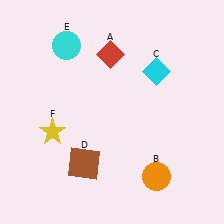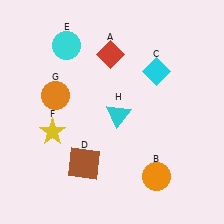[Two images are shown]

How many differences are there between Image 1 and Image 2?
There are 2 differences between the two images.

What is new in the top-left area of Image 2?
An orange circle (G) was added in the top-left area of Image 2.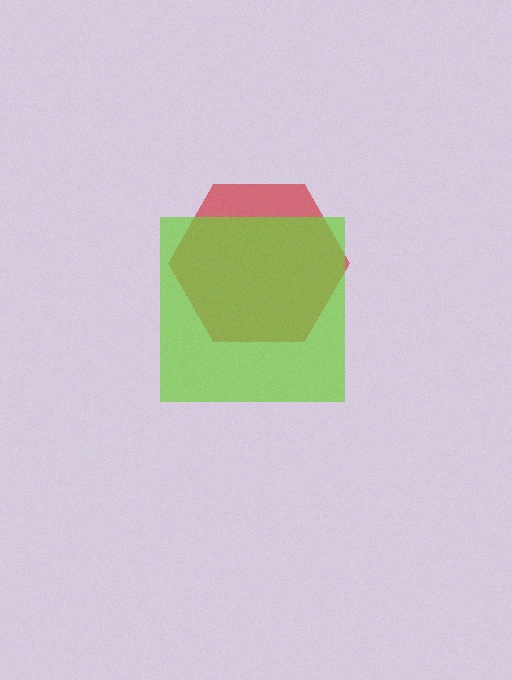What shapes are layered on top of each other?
The layered shapes are: a red hexagon, a lime square.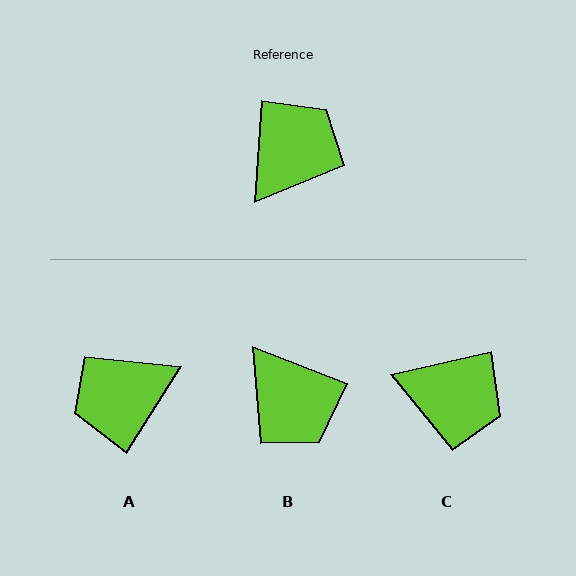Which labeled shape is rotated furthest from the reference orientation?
A, about 151 degrees away.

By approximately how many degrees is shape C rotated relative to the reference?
Approximately 73 degrees clockwise.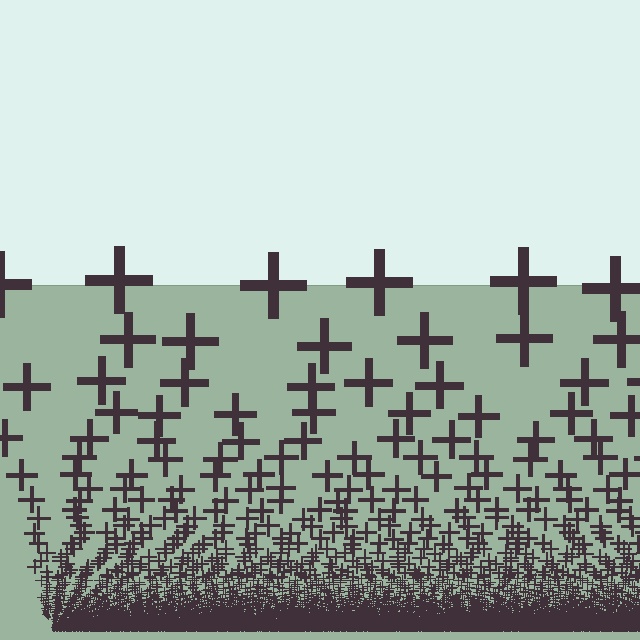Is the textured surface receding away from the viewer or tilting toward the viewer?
The surface appears to tilt toward the viewer. Texture elements get larger and sparser toward the top.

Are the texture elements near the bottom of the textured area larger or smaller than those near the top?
Smaller. The gradient is inverted — elements near the bottom are smaller and denser.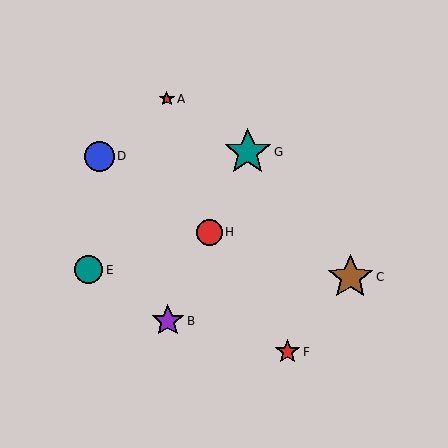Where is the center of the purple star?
The center of the purple star is at (168, 321).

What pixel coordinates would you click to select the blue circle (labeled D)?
Click at (99, 156) to select the blue circle D.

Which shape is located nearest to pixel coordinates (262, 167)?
The teal star (labeled G) at (248, 152) is nearest to that location.